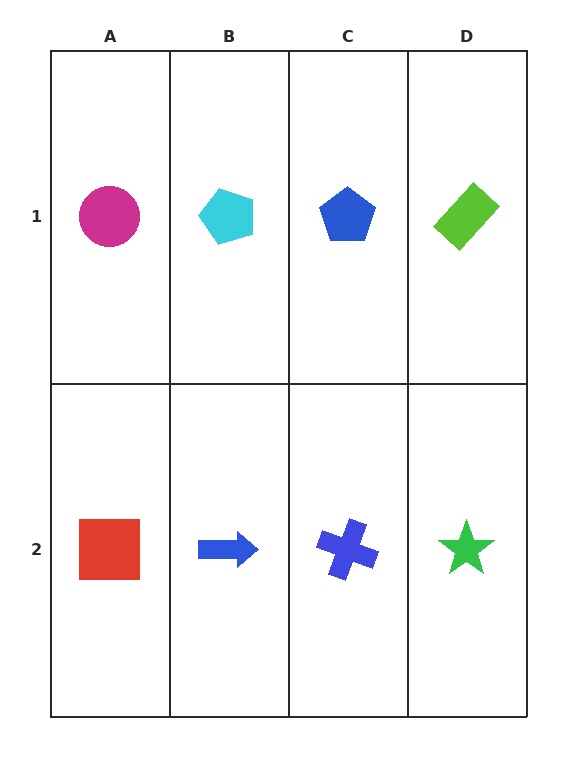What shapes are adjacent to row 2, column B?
A cyan pentagon (row 1, column B), a red square (row 2, column A), a blue cross (row 2, column C).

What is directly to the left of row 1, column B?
A magenta circle.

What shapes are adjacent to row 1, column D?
A green star (row 2, column D), a blue pentagon (row 1, column C).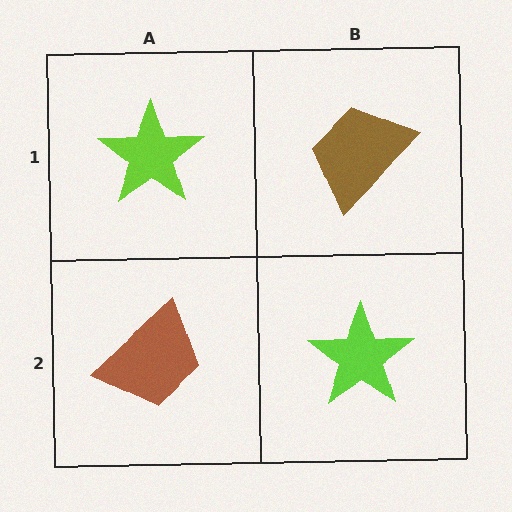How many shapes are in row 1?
2 shapes.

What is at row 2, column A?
A brown trapezoid.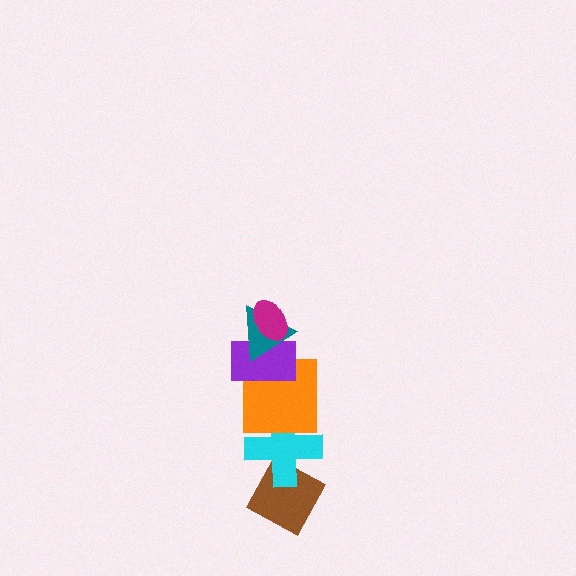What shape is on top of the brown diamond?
The cyan cross is on top of the brown diamond.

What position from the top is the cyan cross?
The cyan cross is 5th from the top.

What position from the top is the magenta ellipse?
The magenta ellipse is 1st from the top.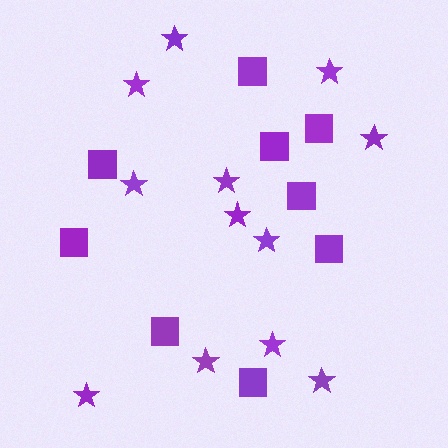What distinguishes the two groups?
There are 2 groups: one group of squares (9) and one group of stars (12).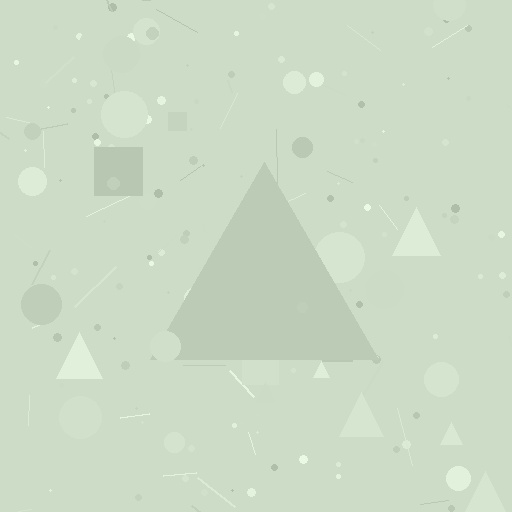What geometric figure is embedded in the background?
A triangle is embedded in the background.